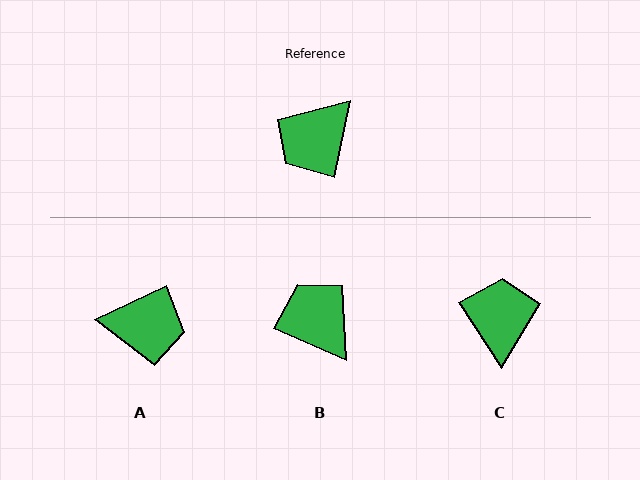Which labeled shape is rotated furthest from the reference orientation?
C, about 135 degrees away.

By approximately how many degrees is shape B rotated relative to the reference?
Approximately 102 degrees clockwise.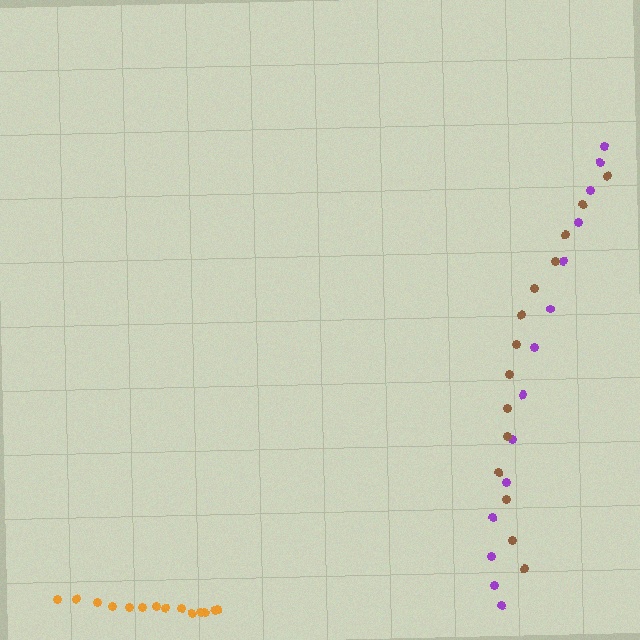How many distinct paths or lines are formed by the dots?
There are 3 distinct paths.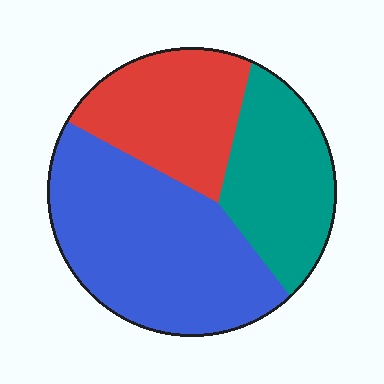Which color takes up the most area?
Blue, at roughly 45%.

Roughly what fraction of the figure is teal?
Teal covers roughly 25% of the figure.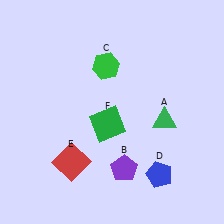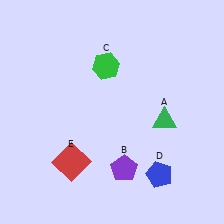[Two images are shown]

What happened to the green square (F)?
The green square (F) was removed in Image 2. It was in the bottom-left area of Image 1.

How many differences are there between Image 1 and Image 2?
There is 1 difference between the two images.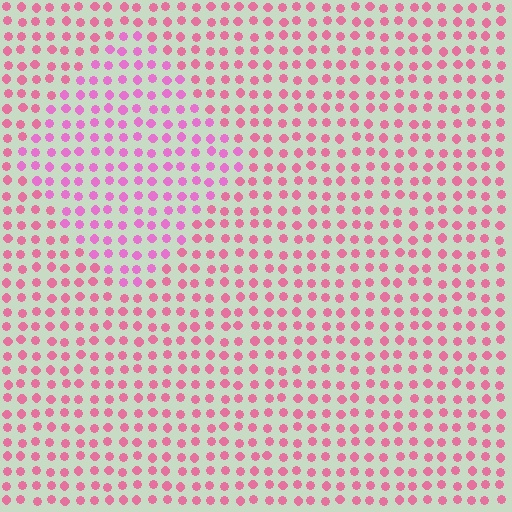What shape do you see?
I see a diamond.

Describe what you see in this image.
The image is filled with small pink elements in a uniform arrangement. A diamond-shaped region is visible where the elements are tinted to a slightly different hue, forming a subtle color boundary.